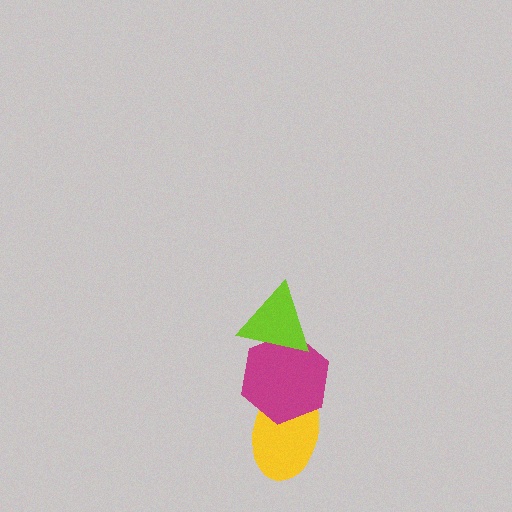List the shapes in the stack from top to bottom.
From top to bottom: the lime triangle, the magenta hexagon, the yellow ellipse.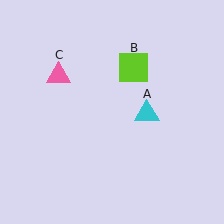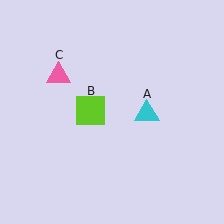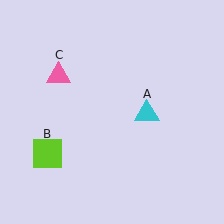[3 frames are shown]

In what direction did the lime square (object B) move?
The lime square (object B) moved down and to the left.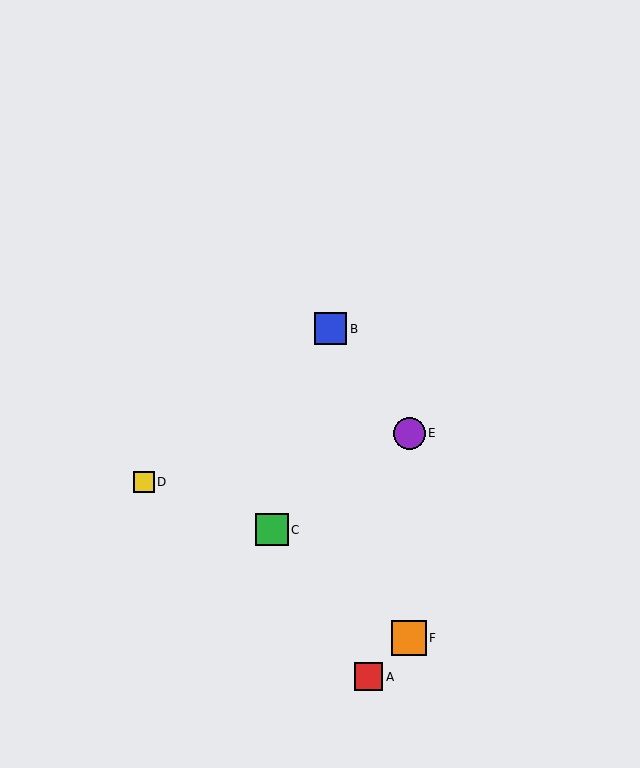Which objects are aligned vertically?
Objects E, F are aligned vertically.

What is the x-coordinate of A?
Object A is at x≈369.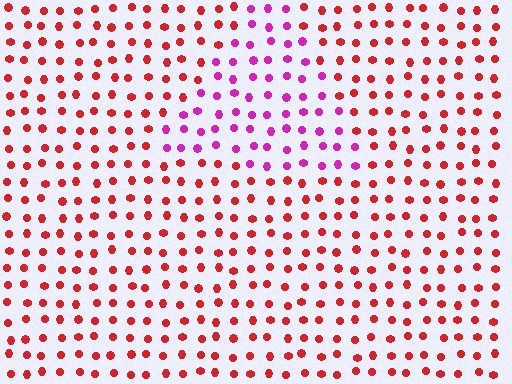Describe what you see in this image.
The image is filled with small red elements in a uniform arrangement. A triangle-shaped region is visible where the elements are tinted to a slightly different hue, forming a subtle color boundary.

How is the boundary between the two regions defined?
The boundary is defined purely by a slight shift in hue (about 49 degrees). Spacing, size, and orientation are identical on both sides.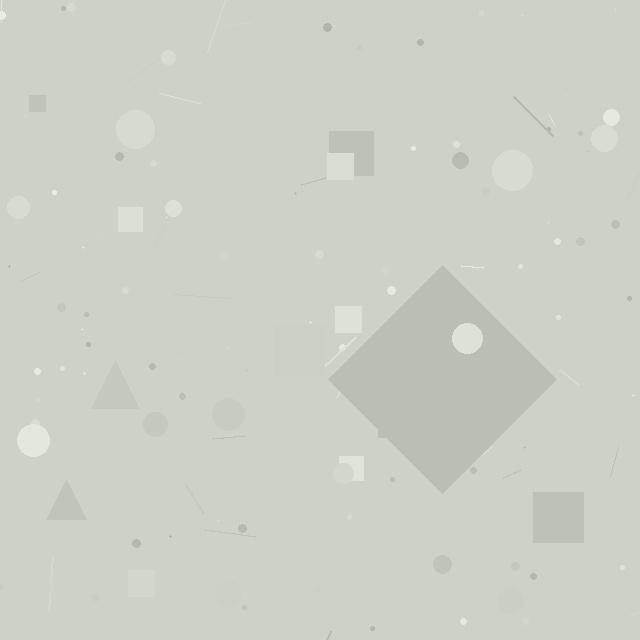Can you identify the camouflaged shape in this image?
The camouflaged shape is a diamond.